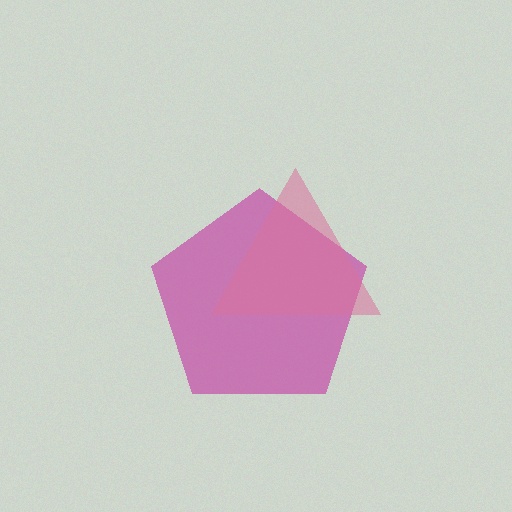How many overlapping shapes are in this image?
There are 2 overlapping shapes in the image.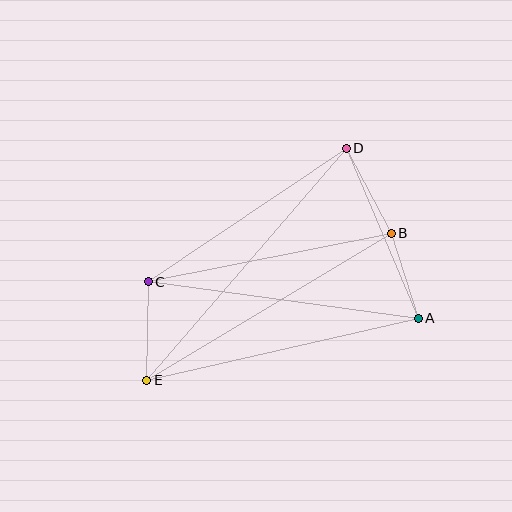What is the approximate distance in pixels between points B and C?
The distance between B and C is approximately 248 pixels.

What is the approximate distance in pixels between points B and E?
The distance between B and E is approximately 285 pixels.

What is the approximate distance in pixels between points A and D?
The distance between A and D is approximately 185 pixels.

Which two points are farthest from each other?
Points D and E are farthest from each other.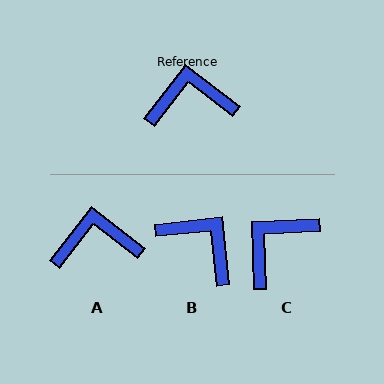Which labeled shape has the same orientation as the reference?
A.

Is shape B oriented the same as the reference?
No, it is off by about 46 degrees.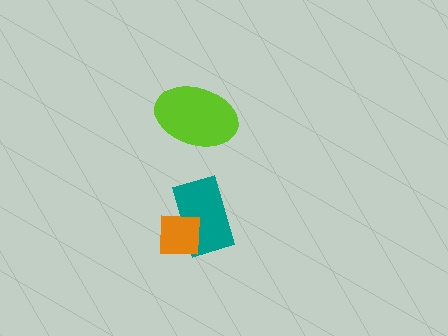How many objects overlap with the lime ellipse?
0 objects overlap with the lime ellipse.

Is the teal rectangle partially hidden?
Yes, it is partially covered by another shape.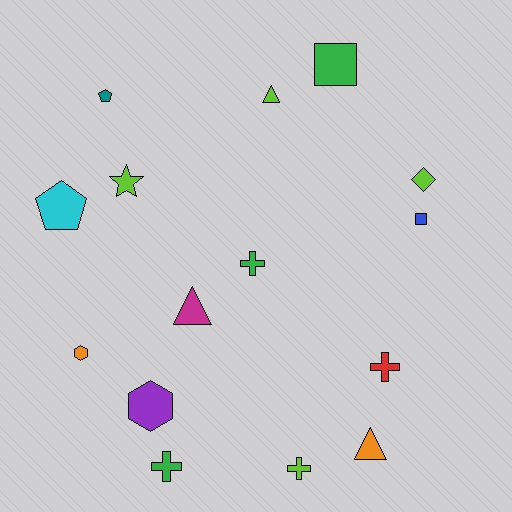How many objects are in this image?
There are 15 objects.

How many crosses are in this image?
There are 4 crosses.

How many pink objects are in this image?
There are no pink objects.